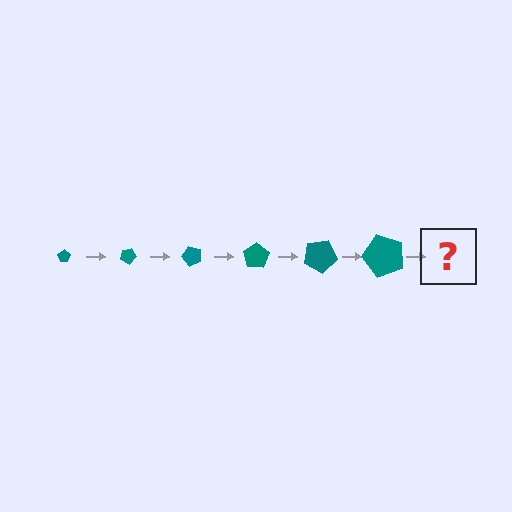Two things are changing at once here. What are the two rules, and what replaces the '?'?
The two rules are that the pentagon grows larger each step and it rotates 25 degrees each step. The '?' should be a pentagon, larger than the previous one and rotated 150 degrees from the start.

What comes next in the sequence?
The next element should be a pentagon, larger than the previous one and rotated 150 degrees from the start.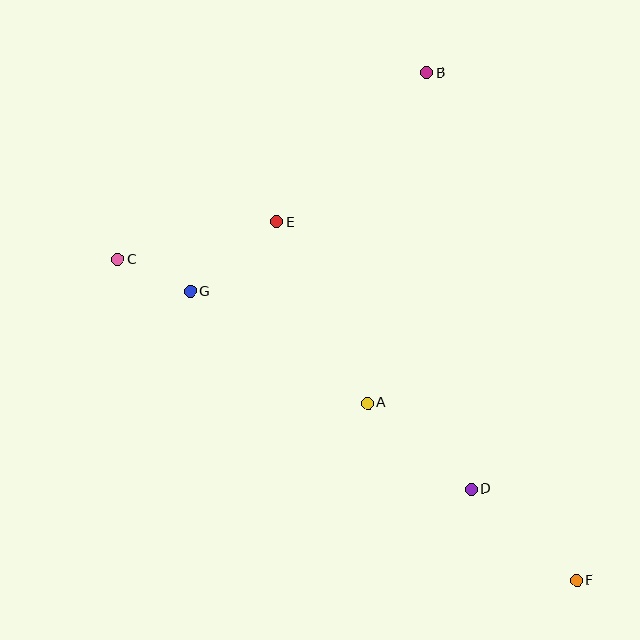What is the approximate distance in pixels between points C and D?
The distance between C and D is approximately 422 pixels.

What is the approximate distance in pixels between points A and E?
The distance between A and E is approximately 202 pixels.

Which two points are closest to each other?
Points C and G are closest to each other.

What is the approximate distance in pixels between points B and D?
The distance between B and D is approximately 419 pixels.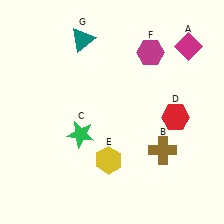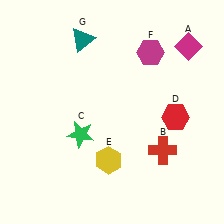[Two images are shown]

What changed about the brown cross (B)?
In Image 1, B is brown. In Image 2, it changed to red.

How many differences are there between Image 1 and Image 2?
There is 1 difference between the two images.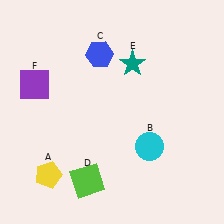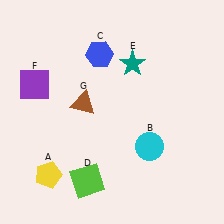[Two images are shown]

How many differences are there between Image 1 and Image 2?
There is 1 difference between the two images.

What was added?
A brown triangle (G) was added in Image 2.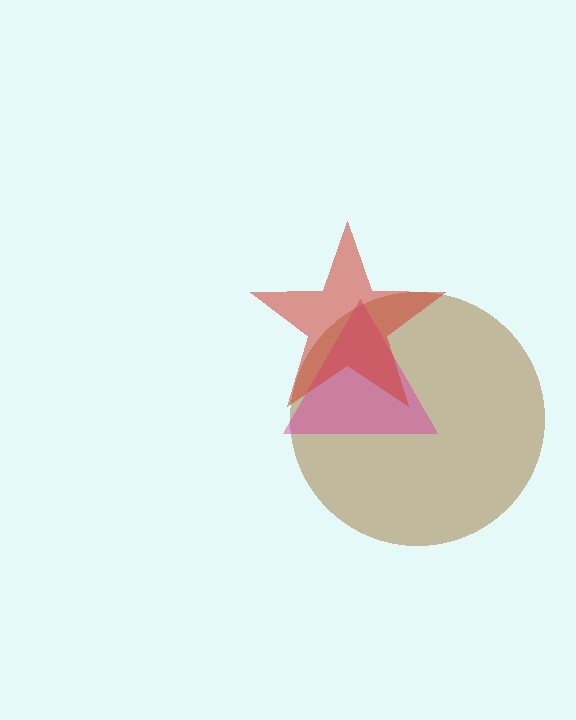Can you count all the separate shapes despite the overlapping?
Yes, there are 3 separate shapes.